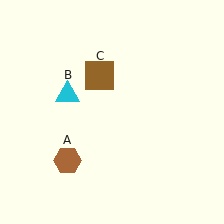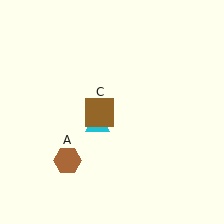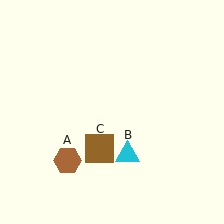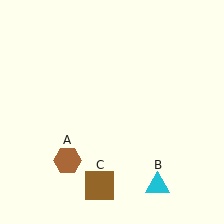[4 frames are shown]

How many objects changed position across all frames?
2 objects changed position: cyan triangle (object B), brown square (object C).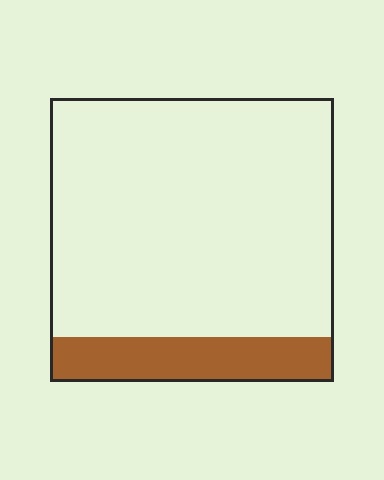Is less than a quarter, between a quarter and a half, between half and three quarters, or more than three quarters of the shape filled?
Less than a quarter.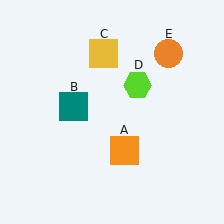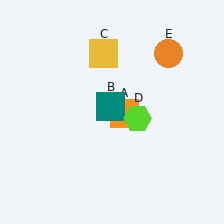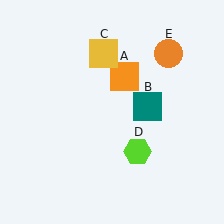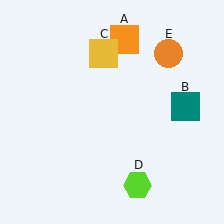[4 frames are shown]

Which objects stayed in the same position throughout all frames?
Yellow square (object C) and orange circle (object E) remained stationary.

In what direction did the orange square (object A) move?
The orange square (object A) moved up.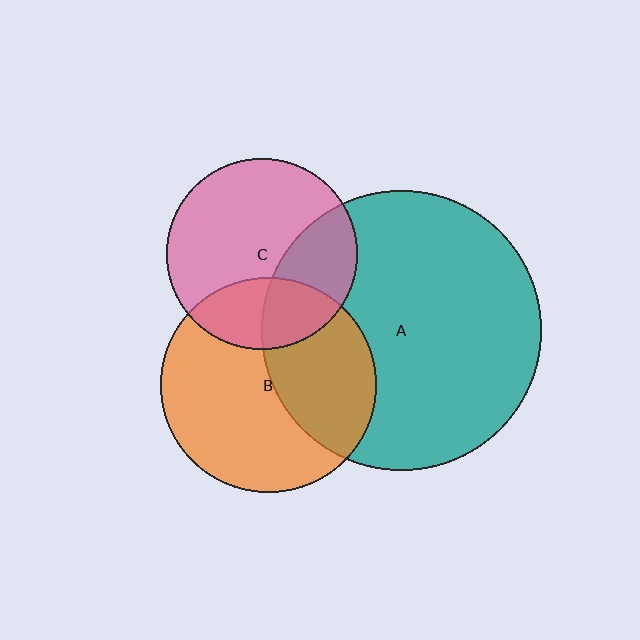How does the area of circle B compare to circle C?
Approximately 1.3 times.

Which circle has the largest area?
Circle A (teal).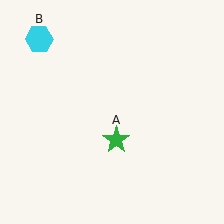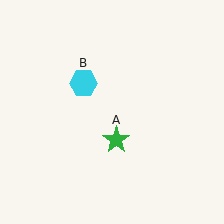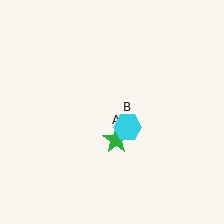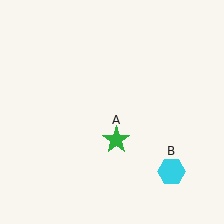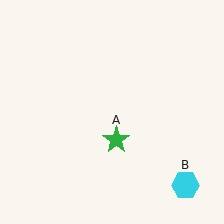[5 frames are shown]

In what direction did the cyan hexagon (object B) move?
The cyan hexagon (object B) moved down and to the right.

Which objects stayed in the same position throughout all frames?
Green star (object A) remained stationary.